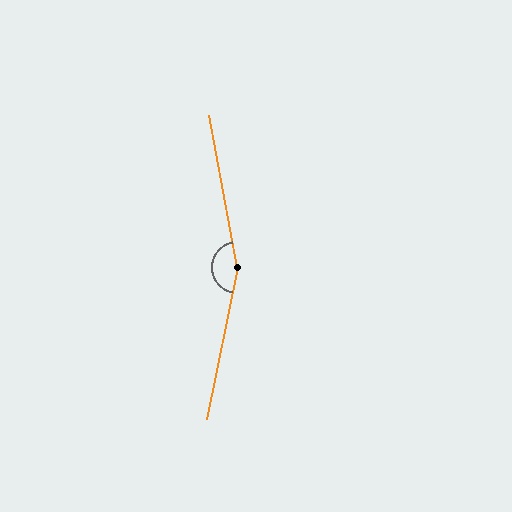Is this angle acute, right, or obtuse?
It is obtuse.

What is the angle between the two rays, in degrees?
Approximately 158 degrees.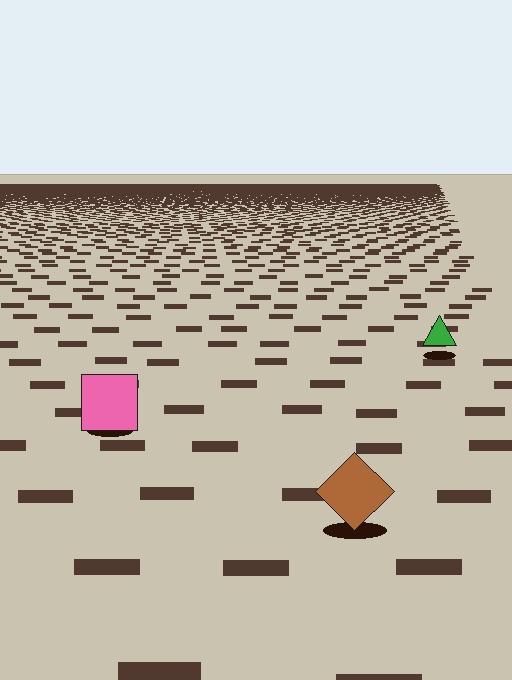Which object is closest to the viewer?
The brown diamond is closest. The texture marks near it are larger and more spread out.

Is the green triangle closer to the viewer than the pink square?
No. The pink square is closer — you can tell from the texture gradient: the ground texture is coarser near it.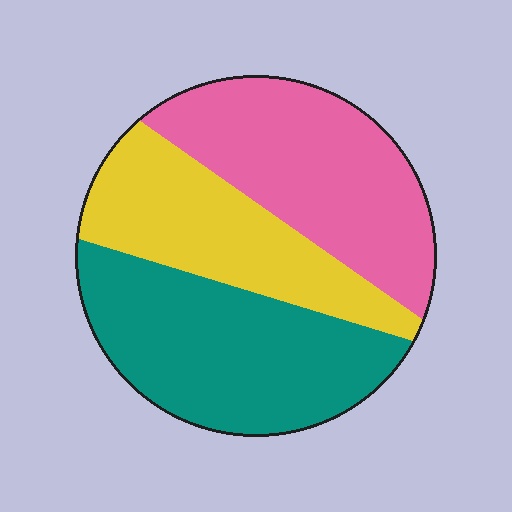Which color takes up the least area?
Yellow, at roughly 30%.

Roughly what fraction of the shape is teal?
Teal covers 38% of the shape.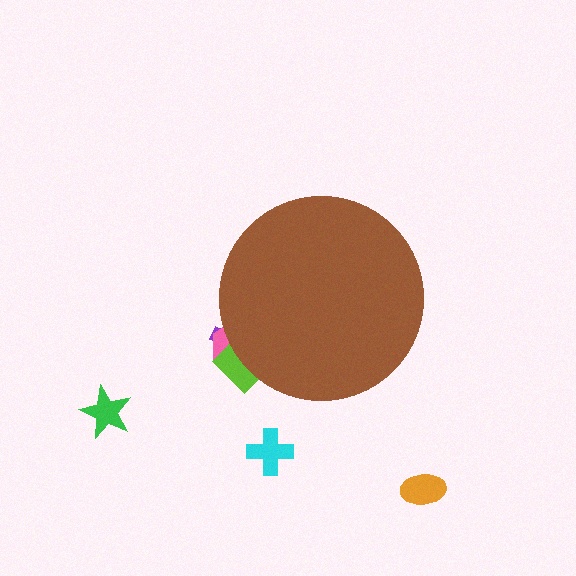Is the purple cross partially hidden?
Yes, the purple cross is partially hidden behind the brown circle.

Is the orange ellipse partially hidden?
No, the orange ellipse is fully visible.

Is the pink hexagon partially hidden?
Yes, the pink hexagon is partially hidden behind the brown circle.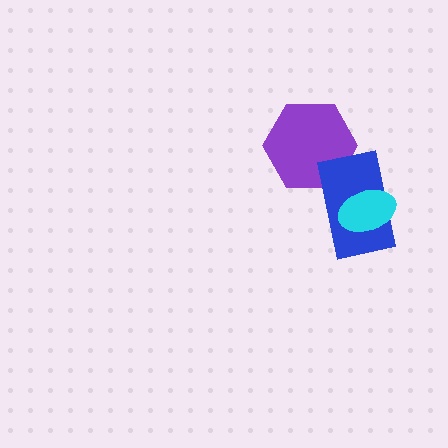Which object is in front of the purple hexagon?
The blue rectangle is in front of the purple hexagon.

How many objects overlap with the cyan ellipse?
1 object overlaps with the cyan ellipse.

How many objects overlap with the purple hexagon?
1 object overlaps with the purple hexagon.